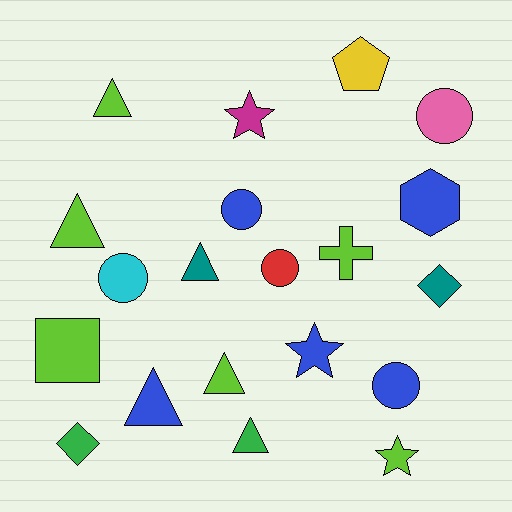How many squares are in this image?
There is 1 square.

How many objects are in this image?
There are 20 objects.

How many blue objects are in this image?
There are 5 blue objects.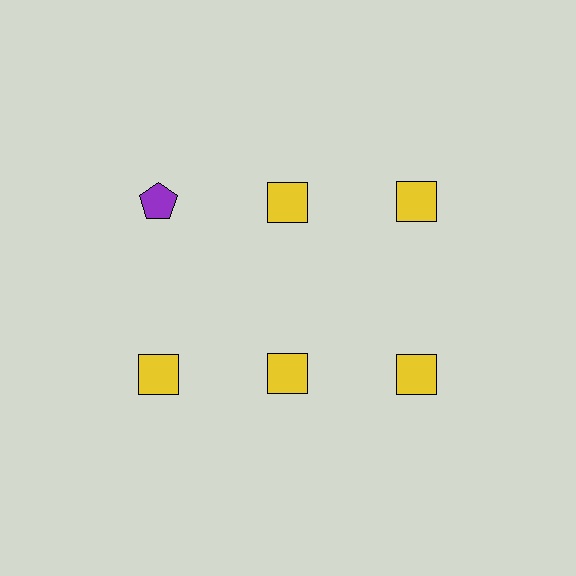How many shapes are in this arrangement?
There are 6 shapes arranged in a grid pattern.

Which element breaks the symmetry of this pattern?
The purple pentagon in the top row, leftmost column breaks the symmetry. All other shapes are yellow squares.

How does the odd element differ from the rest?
It differs in both color (purple instead of yellow) and shape (pentagon instead of square).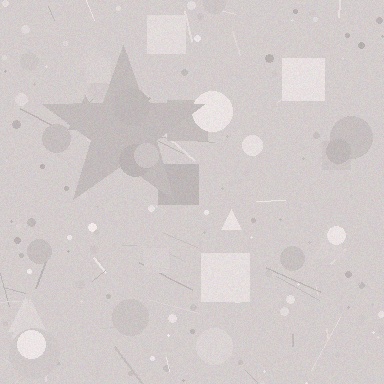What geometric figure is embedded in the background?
A star is embedded in the background.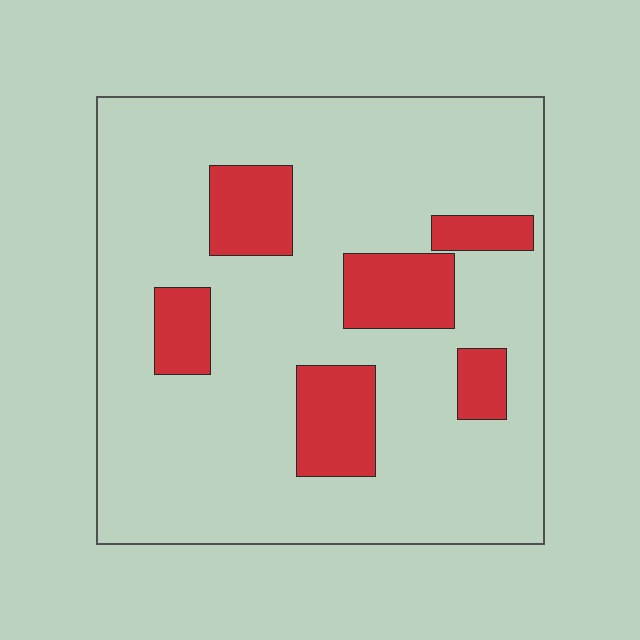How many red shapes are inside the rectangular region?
6.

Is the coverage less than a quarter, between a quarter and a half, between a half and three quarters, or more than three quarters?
Less than a quarter.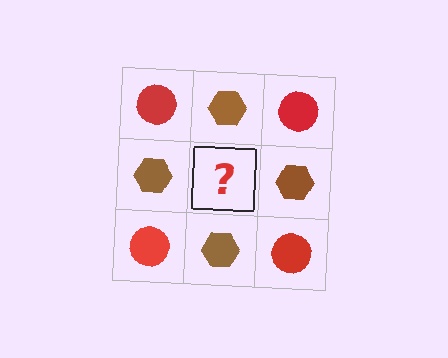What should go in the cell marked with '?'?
The missing cell should contain a red circle.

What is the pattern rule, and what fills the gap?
The rule is that it alternates red circle and brown hexagon in a checkerboard pattern. The gap should be filled with a red circle.